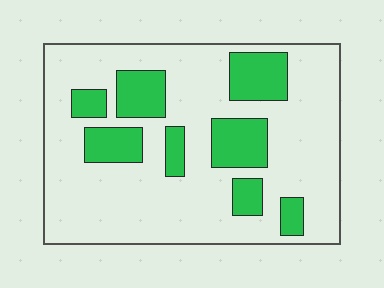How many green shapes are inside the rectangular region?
8.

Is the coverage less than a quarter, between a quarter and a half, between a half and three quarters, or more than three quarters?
Less than a quarter.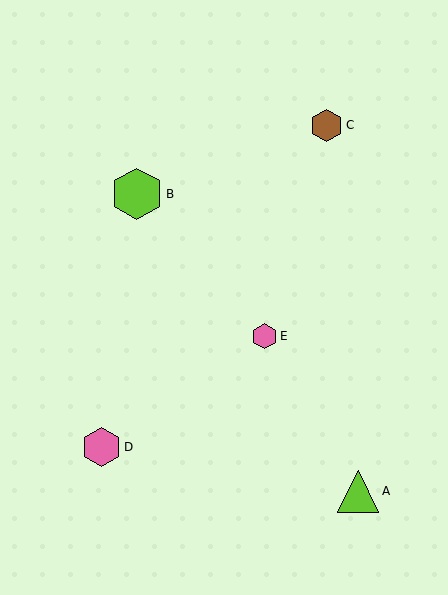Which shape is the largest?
The lime hexagon (labeled B) is the largest.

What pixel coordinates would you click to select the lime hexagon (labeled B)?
Click at (137, 194) to select the lime hexagon B.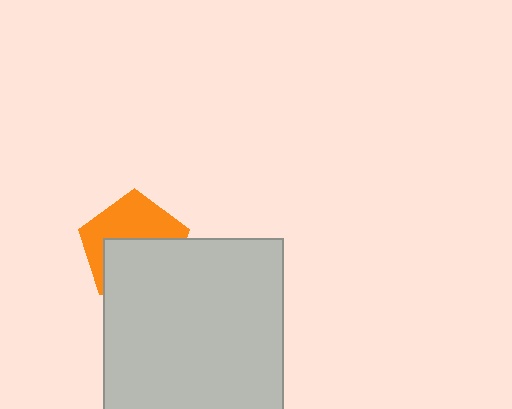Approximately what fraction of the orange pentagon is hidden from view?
Roughly 52% of the orange pentagon is hidden behind the light gray square.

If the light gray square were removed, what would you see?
You would see the complete orange pentagon.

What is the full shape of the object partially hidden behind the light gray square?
The partially hidden object is an orange pentagon.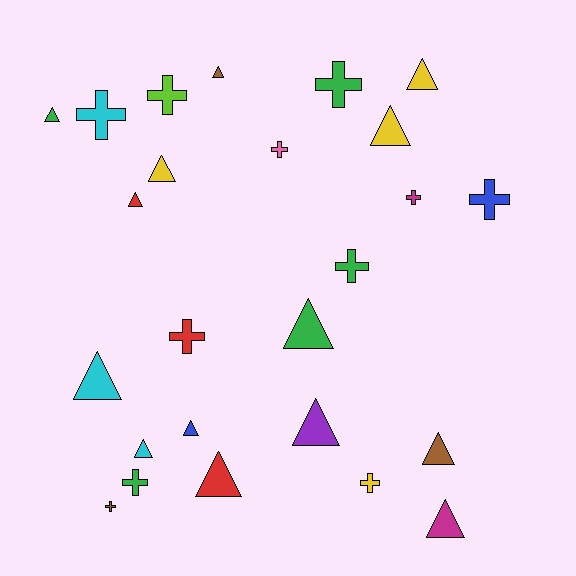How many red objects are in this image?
There are 3 red objects.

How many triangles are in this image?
There are 14 triangles.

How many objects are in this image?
There are 25 objects.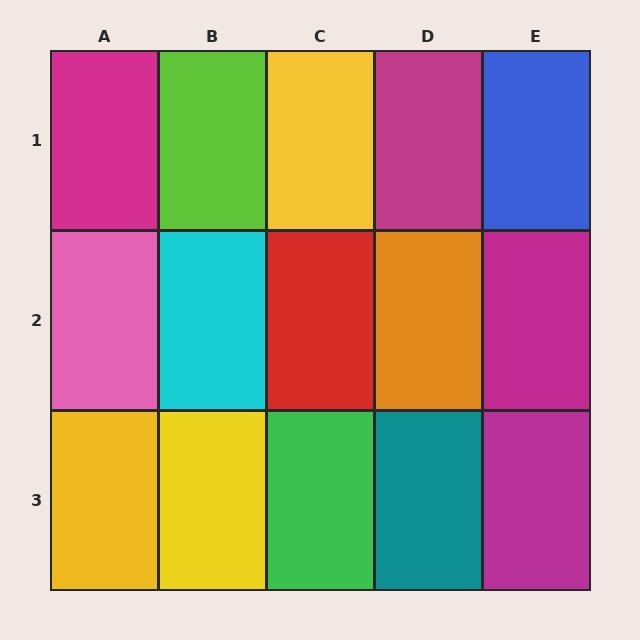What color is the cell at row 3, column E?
Magenta.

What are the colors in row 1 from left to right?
Magenta, lime, yellow, magenta, blue.